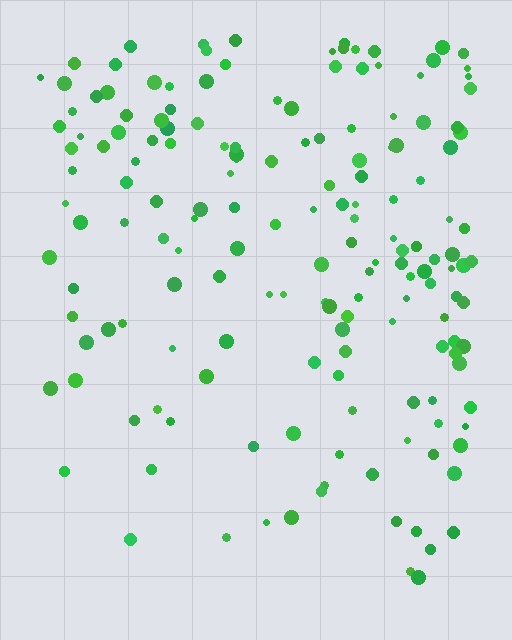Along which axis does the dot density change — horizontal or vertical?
Vertical.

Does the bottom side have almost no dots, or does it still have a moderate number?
Still a moderate number, just noticeably fewer than the top.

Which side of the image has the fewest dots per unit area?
The bottom.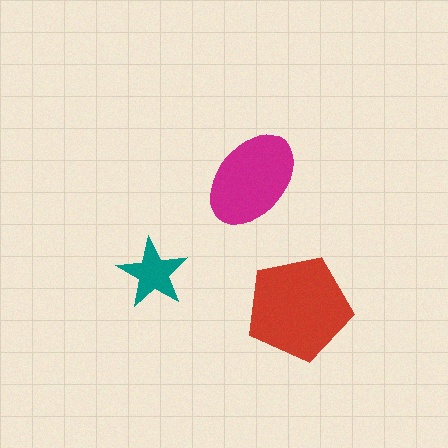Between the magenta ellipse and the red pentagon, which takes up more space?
The red pentagon.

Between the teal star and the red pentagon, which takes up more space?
The red pentagon.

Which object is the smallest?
The teal star.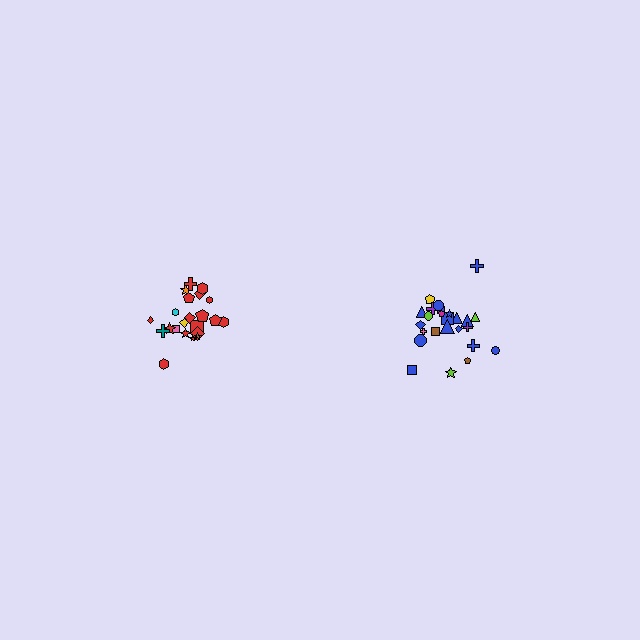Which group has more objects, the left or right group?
The right group.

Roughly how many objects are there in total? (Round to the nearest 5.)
Roughly 45 objects in total.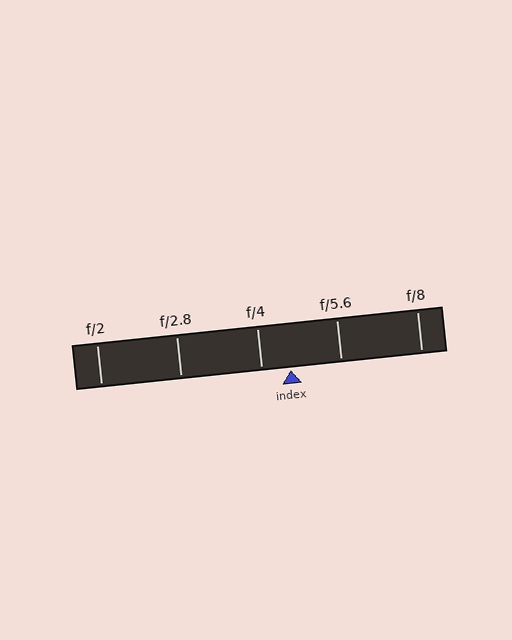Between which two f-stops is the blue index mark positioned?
The index mark is between f/4 and f/5.6.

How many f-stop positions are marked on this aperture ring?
There are 5 f-stop positions marked.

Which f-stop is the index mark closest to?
The index mark is closest to f/4.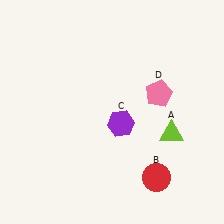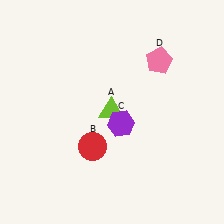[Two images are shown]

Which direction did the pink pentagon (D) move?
The pink pentagon (D) moved up.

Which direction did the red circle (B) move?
The red circle (B) moved left.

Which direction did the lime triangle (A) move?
The lime triangle (A) moved left.